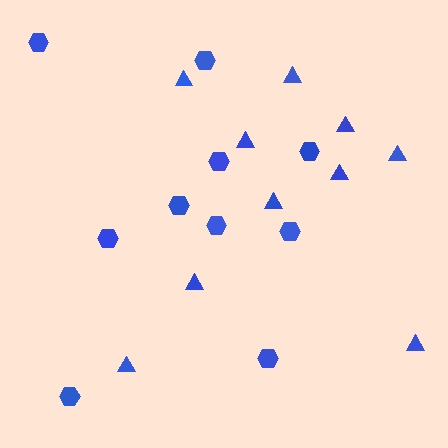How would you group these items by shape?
There are 2 groups: one group of hexagons (10) and one group of triangles (10).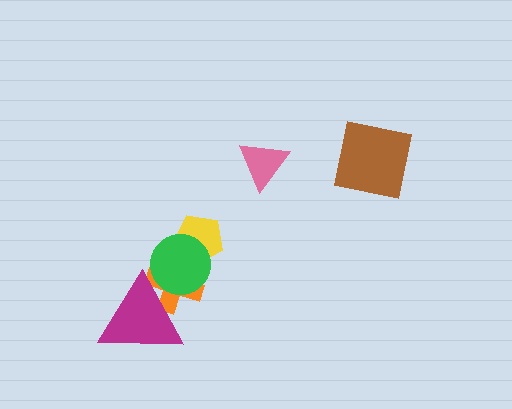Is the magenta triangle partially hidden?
Yes, it is partially covered by another shape.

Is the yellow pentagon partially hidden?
Yes, it is partially covered by another shape.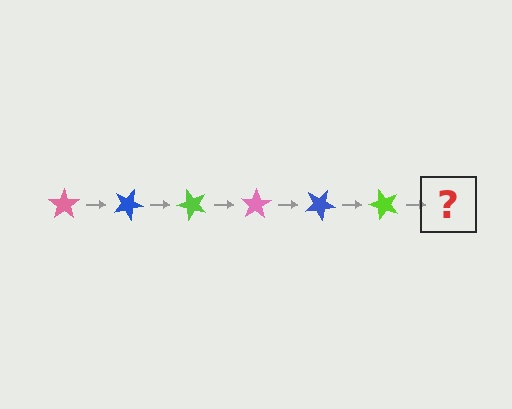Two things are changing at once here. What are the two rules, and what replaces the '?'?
The two rules are that it rotates 25 degrees each step and the color cycles through pink, blue, and lime. The '?' should be a pink star, rotated 150 degrees from the start.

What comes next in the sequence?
The next element should be a pink star, rotated 150 degrees from the start.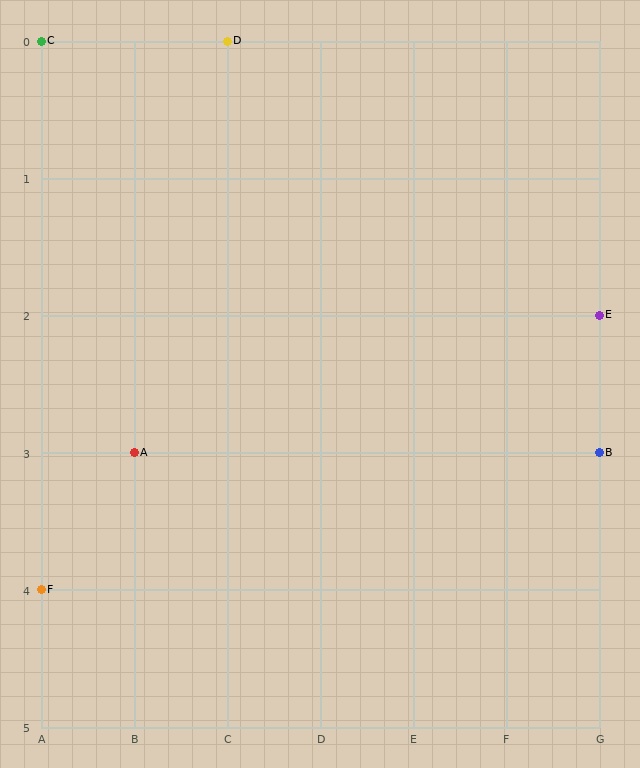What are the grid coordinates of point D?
Point D is at grid coordinates (C, 0).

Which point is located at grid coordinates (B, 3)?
Point A is at (B, 3).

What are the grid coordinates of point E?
Point E is at grid coordinates (G, 2).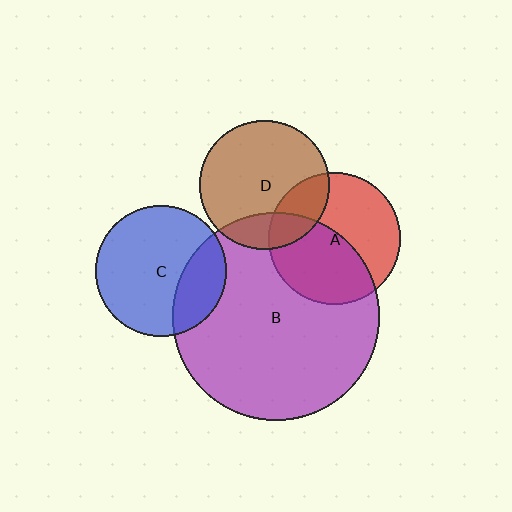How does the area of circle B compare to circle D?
Approximately 2.6 times.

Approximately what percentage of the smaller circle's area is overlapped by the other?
Approximately 20%.